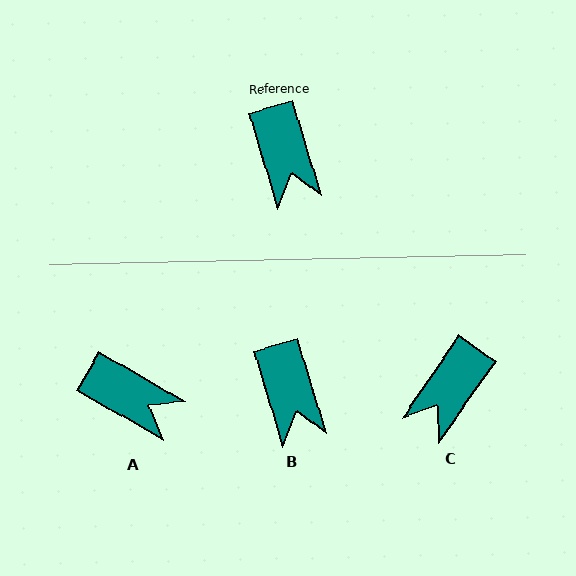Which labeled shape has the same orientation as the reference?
B.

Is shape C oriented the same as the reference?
No, it is off by about 52 degrees.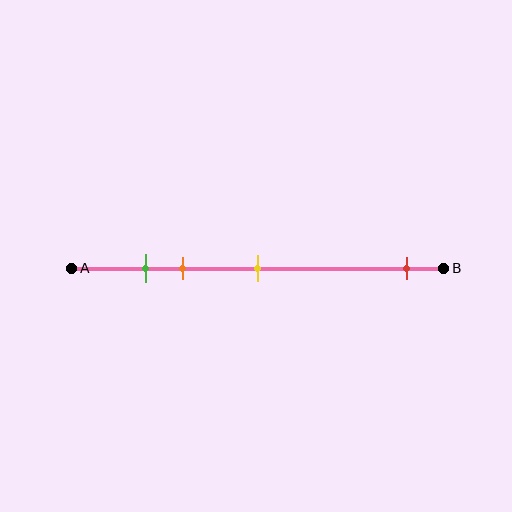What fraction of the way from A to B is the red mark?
The red mark is approximately 90% (0.9) of the way from A to B.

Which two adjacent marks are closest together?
The green and orange marks are the closest adjacent pair.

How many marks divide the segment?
There are 4 marks dividing the segment.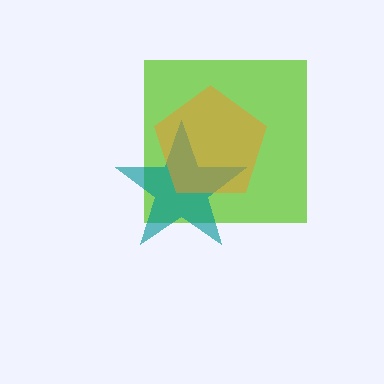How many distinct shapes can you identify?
There are 3 distinct shapes: a lime square, a teal star, an orange pentagon.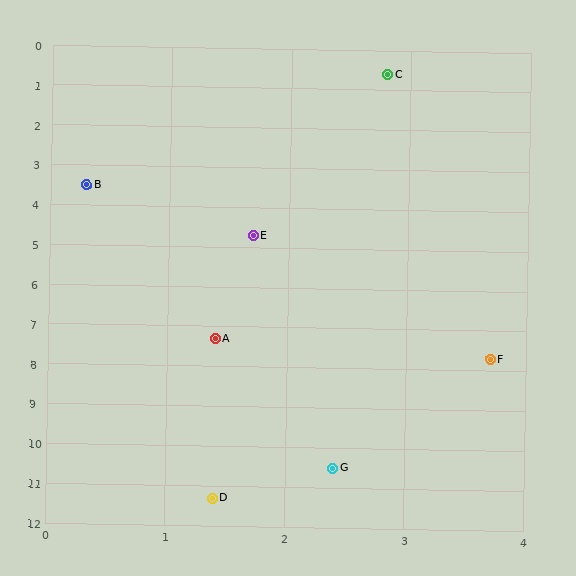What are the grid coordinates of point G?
Point G is at approximately (2.4, 10.5).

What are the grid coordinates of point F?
Point F is at approximately (3.7, 7.7).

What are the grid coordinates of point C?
Point C is at approximately (2.8, 0.6).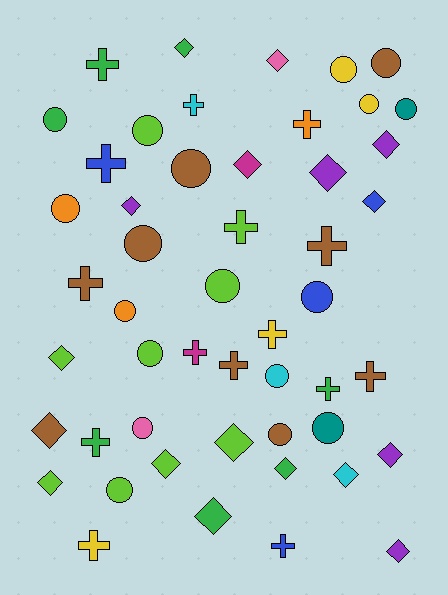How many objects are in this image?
There are 50 objects.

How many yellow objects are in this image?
There are 4 yellow objects.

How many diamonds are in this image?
There are 17 diamonds.